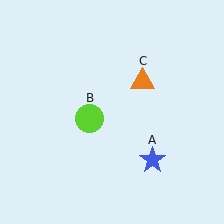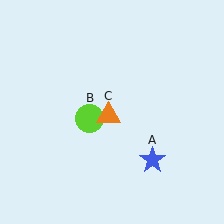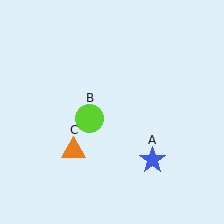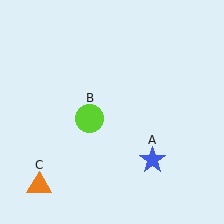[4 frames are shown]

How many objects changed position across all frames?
1 object changed position: orange triangle (object C).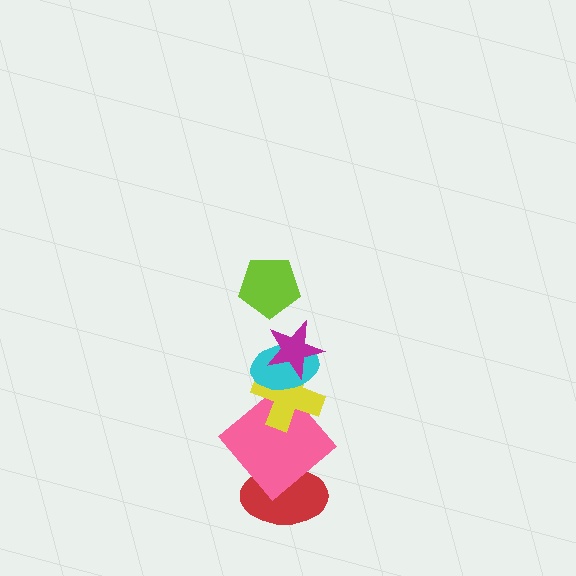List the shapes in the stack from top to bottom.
From top to bottom: the lime pentagon, the magenta star, the cyan ellipse, the yellow cross, the pink diamond, the red ellipse.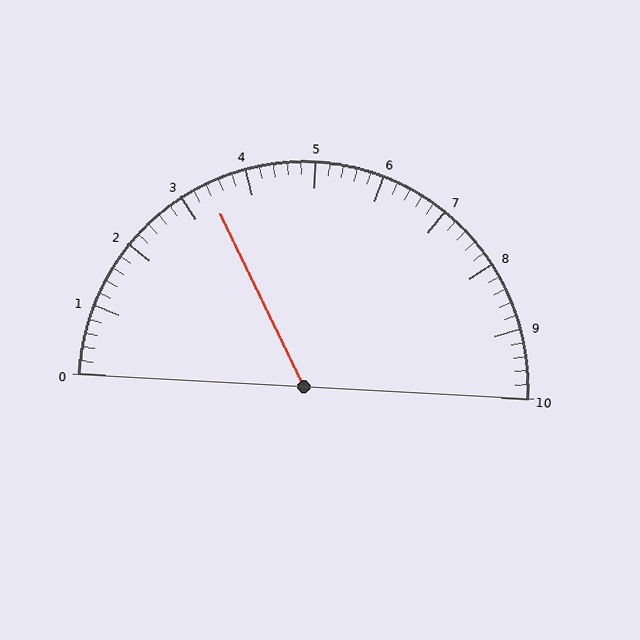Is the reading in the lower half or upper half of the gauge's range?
The reading is in the lower half of the range (0 to 10).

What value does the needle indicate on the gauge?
The needle indicates approximately 3.4.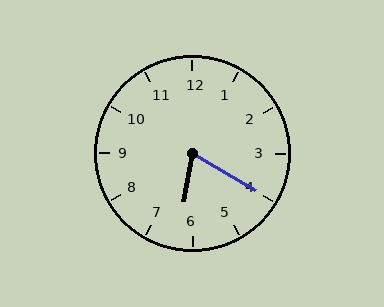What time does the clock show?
6:20.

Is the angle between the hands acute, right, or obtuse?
It is acute.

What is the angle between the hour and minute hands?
Approximately 70 degrees.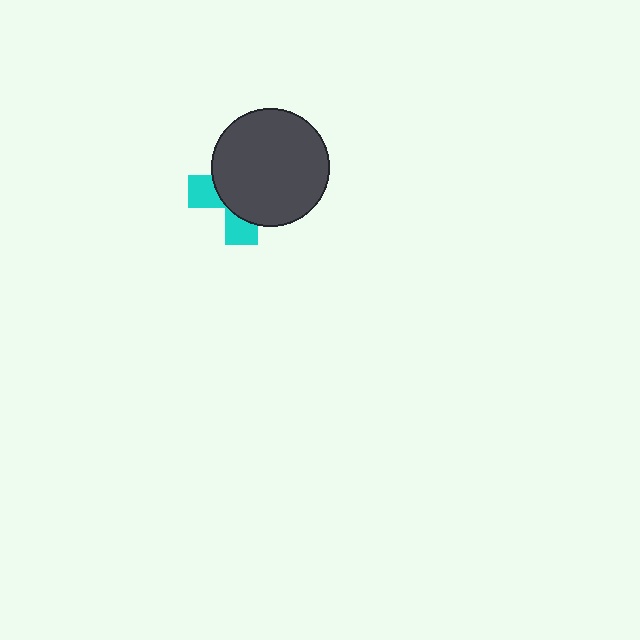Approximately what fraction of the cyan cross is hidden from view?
Roughly 69% of the cyan cross is hidden behind the dark gray circle.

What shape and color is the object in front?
The object in front is a dark gray circle.